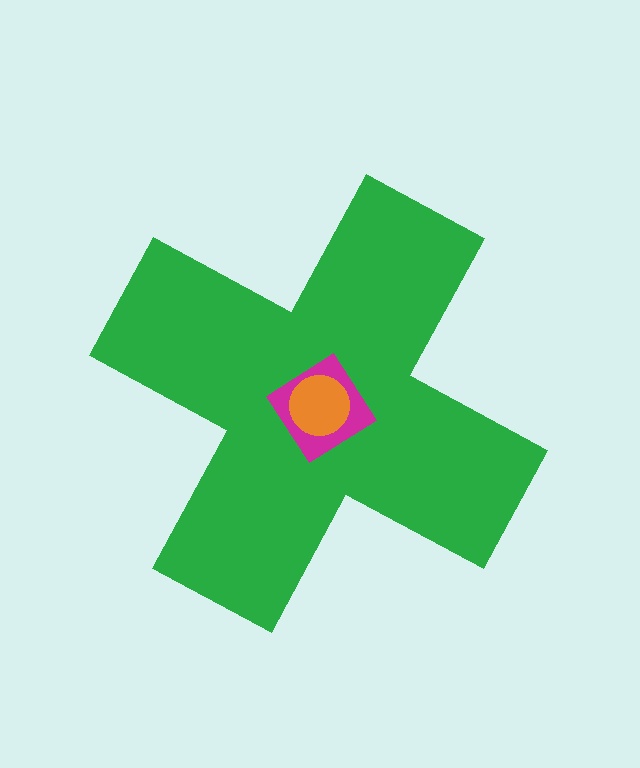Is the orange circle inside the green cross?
Yes.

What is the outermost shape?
The green cross.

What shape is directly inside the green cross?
The magenta diamond.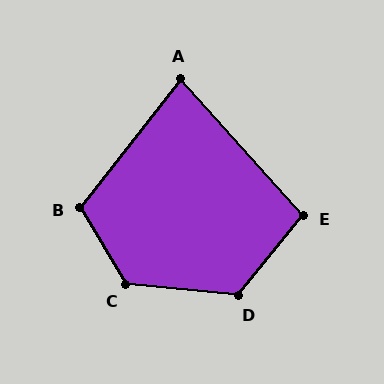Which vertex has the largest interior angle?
C, at approximately 127 degrees.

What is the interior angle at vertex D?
Approximately 123 degrees (obtuse).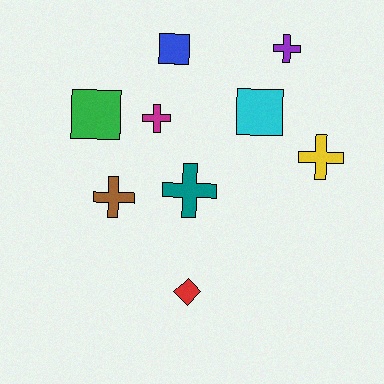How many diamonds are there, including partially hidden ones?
There is 1 diamond.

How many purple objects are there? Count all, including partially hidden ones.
There is 1 purple object.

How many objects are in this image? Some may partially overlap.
There are 9 objects.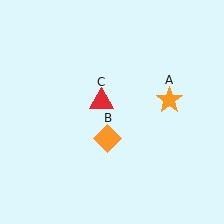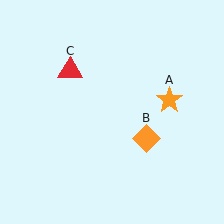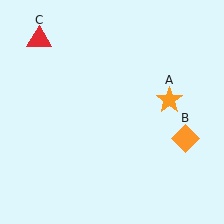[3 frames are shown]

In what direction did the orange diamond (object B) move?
The orange diamond (object B) moved right.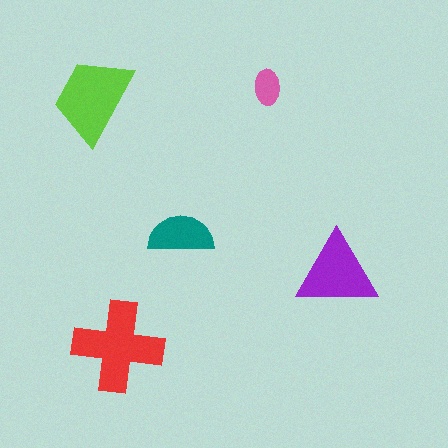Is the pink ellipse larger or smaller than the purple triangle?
Smaller.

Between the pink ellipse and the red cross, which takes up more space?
The red cross.